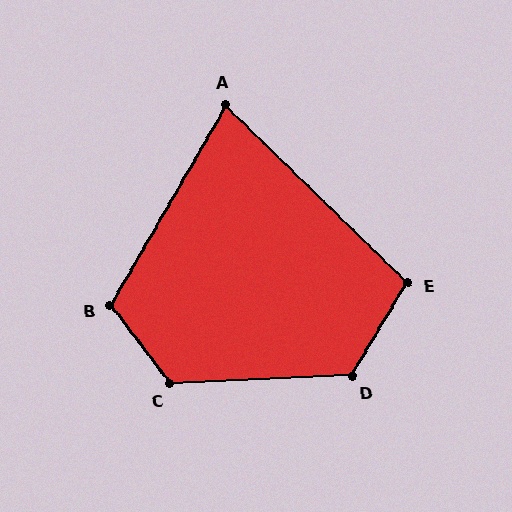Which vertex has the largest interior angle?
C, at approximately 125 degrees.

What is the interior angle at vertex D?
Approximately 123 degrees (obtuse).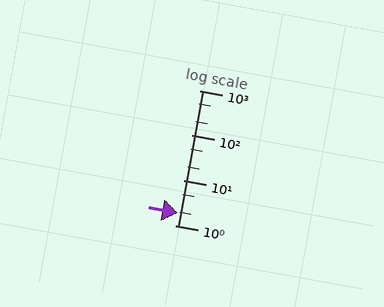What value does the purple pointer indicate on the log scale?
The pointer indicates approximately 1.9.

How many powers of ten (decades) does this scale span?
The scale spans 3 decades, from 1 to 1000.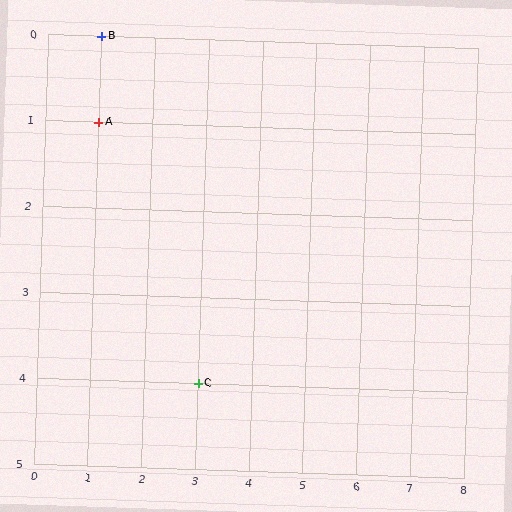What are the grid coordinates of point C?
Point C is at grid coordinates (3, 4).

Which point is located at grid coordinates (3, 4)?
Point C is at (3, 4).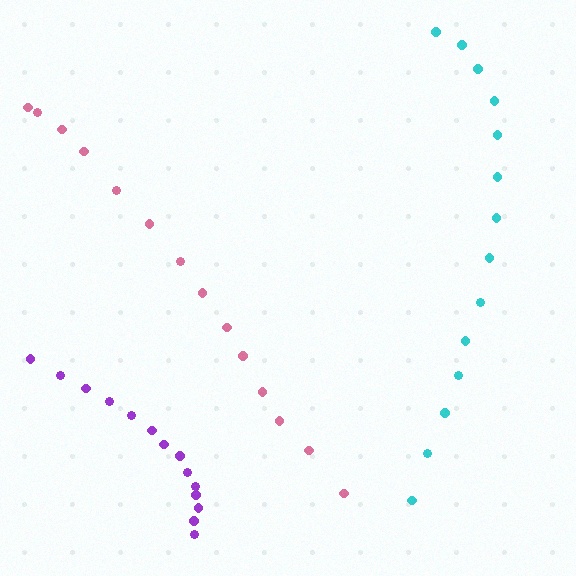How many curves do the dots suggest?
There are 3 distinct paths.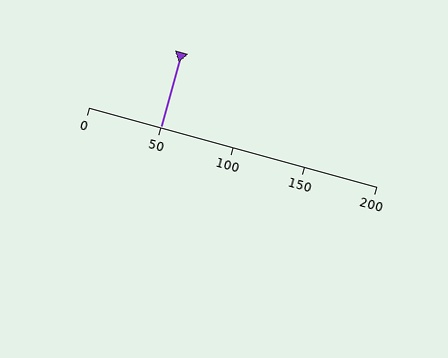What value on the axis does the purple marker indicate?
The marker indicates approximately 50.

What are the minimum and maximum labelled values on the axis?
The axis runs from 0 to 200.